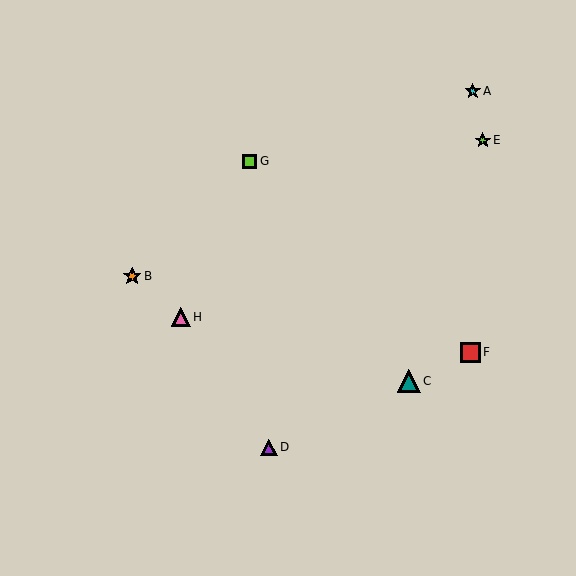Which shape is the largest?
The teal triangle (labeled C) is the largest.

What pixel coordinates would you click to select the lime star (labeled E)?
Click at (483, 140) to select the lime star E.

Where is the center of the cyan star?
The center of the cyan star is at (473, 91).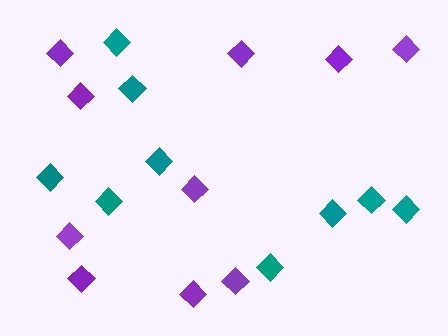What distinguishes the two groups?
There are 2 groups: one group of purple diamonds (10) and one group of teal diamonds (9).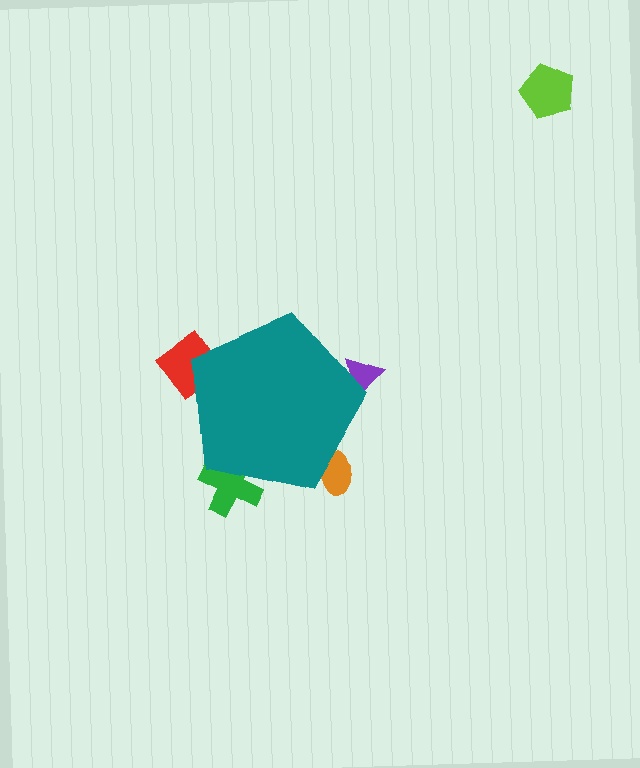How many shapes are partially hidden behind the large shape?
4 shapes are partially hidden.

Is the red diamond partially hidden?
Yes, the red diamond is partially hidden behind the teal pentagon.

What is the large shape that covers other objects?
A teal pentagon.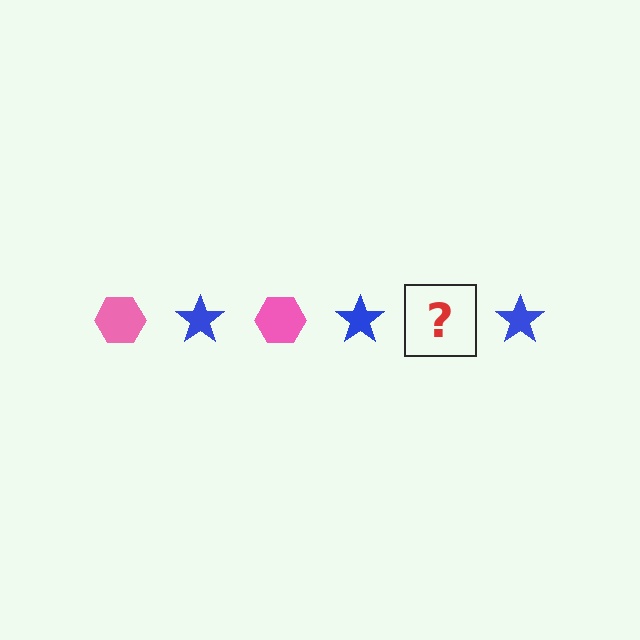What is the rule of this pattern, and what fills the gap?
The rule is that the pattern alternates between pink hexagon and blue star. The gap should be filled with a pink hexagon.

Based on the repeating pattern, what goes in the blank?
The blank should be a pink hexagon.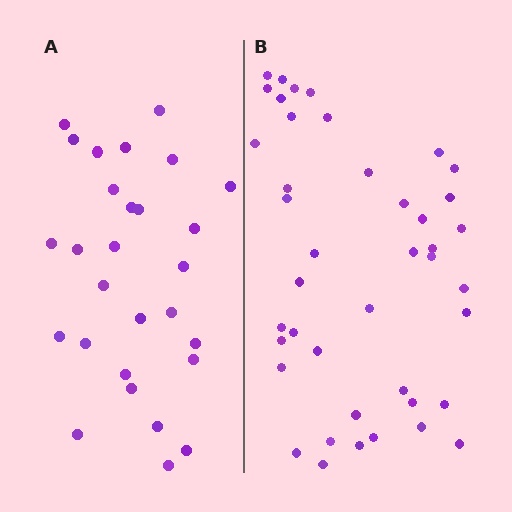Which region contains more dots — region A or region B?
Region B (the right region) has more dots.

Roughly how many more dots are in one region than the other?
Region B has approximately 15 more dots than region A.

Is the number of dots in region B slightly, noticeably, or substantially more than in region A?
Region B has substantially more. The ratio is roughly 1.5 to 1.